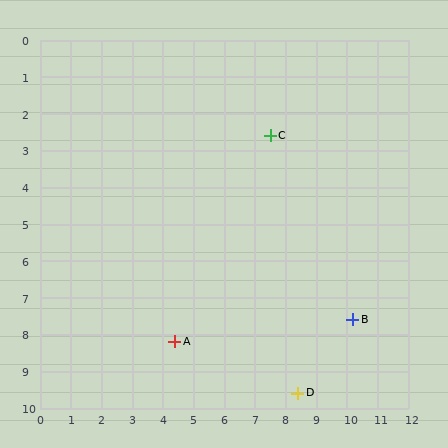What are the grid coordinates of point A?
Point A is at approximately (4.4, 8.2).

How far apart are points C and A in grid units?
Points C and A are about 6.4 grid units apart.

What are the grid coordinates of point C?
Point C is at approximately (7.5, 2.6).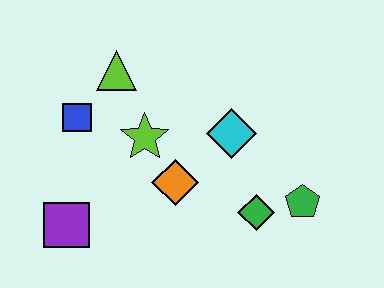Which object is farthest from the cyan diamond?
The purple square is farthest from the cyan diamond.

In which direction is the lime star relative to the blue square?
The lime star is to the right of the blue square.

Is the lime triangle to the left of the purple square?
No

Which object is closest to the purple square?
The blue square is closest to the purple square.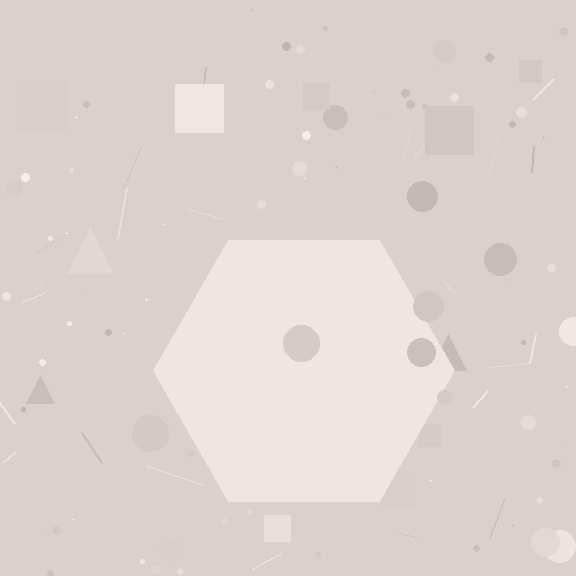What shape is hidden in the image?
A hexagon is hidden in the image.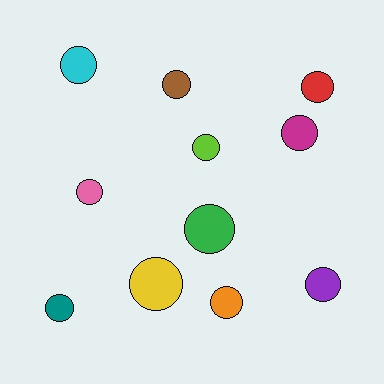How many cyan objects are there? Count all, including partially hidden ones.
There is 1 cyan object.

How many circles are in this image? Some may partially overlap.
There are 11 circles.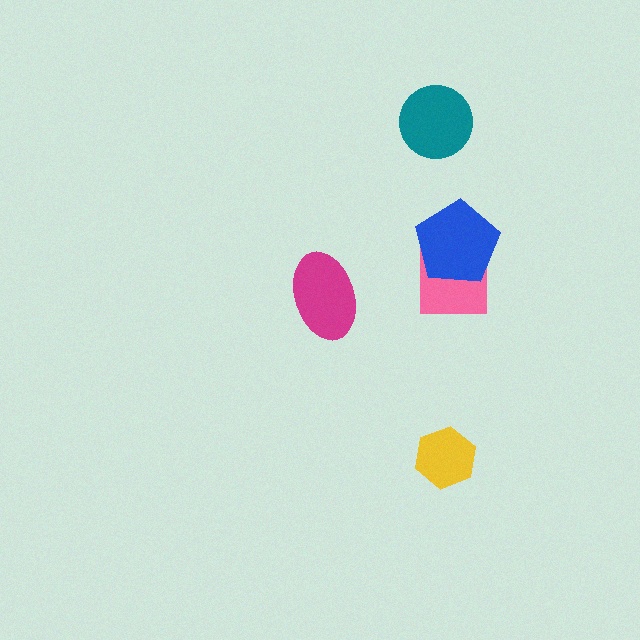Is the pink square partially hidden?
Yes, it is partially covered by another shape.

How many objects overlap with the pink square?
1 object overlaps with the pink square.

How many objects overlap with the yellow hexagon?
0 objects overlap with the yellow hexagon.